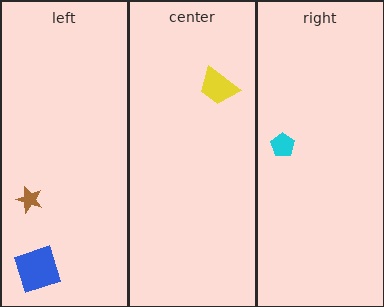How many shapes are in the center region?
1.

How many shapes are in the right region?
1.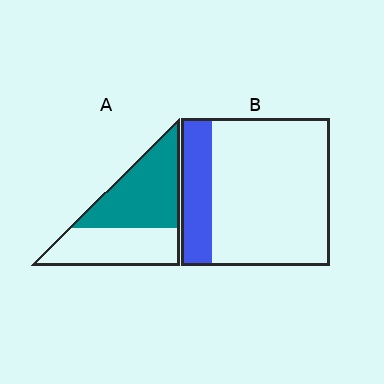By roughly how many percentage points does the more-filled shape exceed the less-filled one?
By roughly 35 percentage points (A over B).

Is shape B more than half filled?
No.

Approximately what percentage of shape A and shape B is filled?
A is approximately 55% and B is approximately 20%.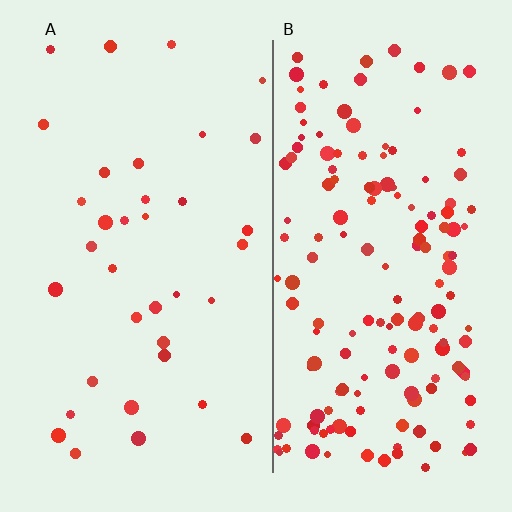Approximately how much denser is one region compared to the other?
Approximately 4.4× — region B over region A.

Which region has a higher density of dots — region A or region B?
B (the right).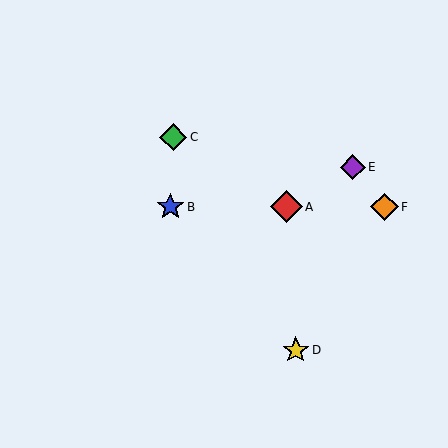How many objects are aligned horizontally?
3 objects (A, B, F) are aligned horizontally.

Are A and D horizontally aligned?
No, A is at y≈207 and D is at y≈350.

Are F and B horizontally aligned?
Yes, both are at y≈207.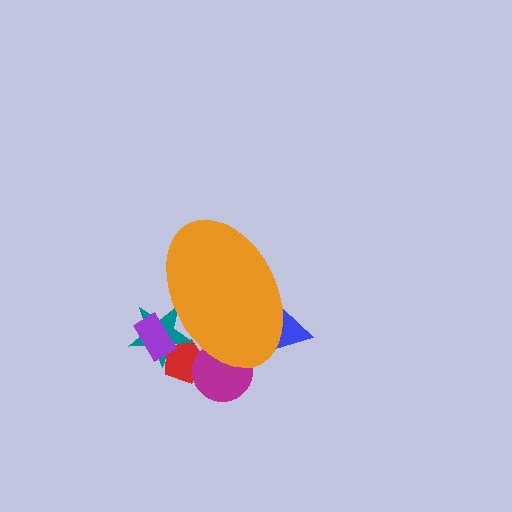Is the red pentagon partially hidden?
Yes, the red pentagon is partially hidden behind the orange ellipse.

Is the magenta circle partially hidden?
Yes, the magenta circle is partially hidden behind the orange ellipse.